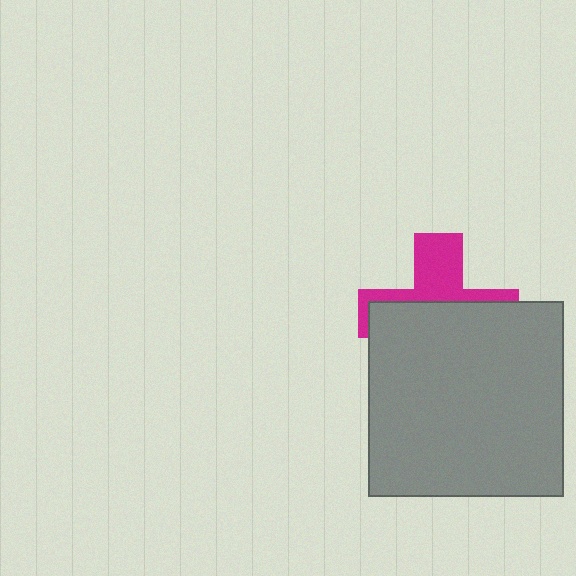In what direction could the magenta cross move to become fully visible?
The magenta cross could move up. That would shift it out from behind the gray square entirely.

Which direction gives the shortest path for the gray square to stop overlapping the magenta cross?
Moving down gives the shortest separation.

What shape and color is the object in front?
The object in front is a gray square.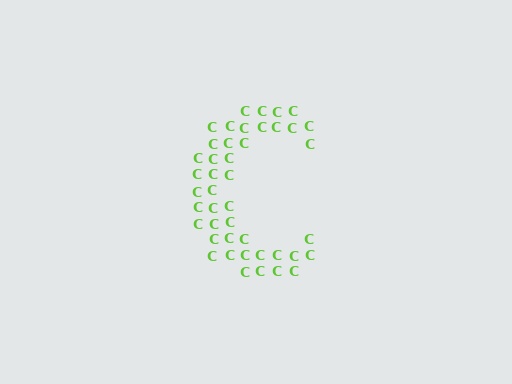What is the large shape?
The large shape is the letter C.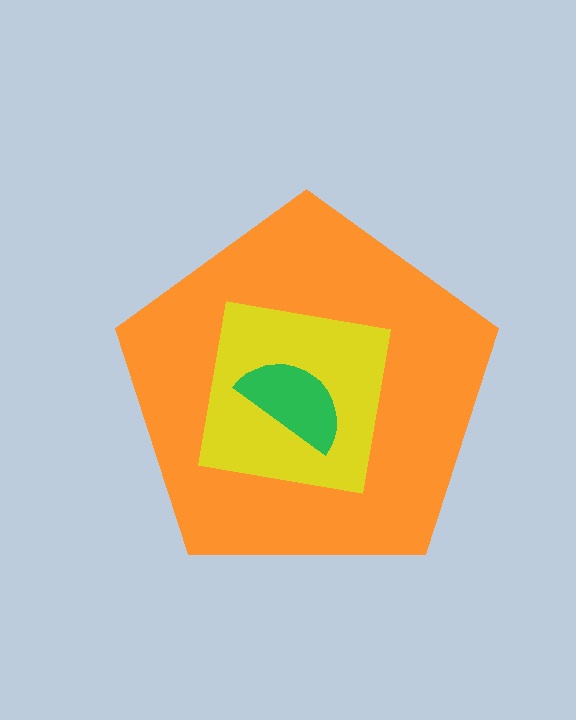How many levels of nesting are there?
3.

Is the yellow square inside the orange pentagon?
Yes.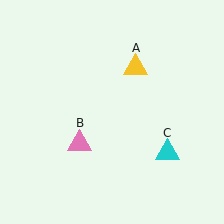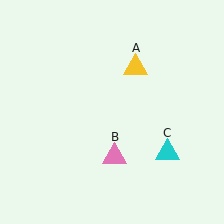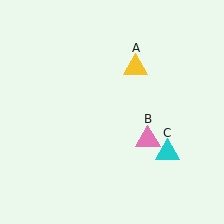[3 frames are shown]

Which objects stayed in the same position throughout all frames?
Yellow triangle (object A) and cyan triangle (object C) remained stationary.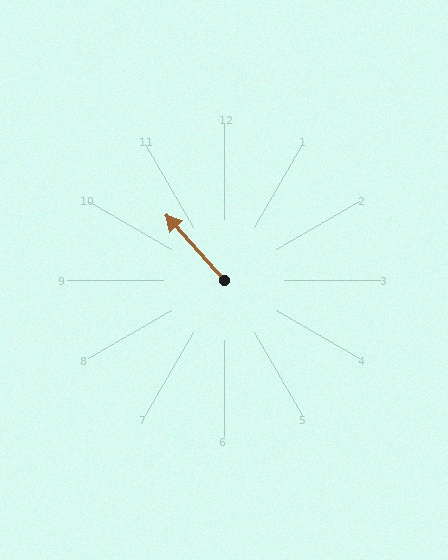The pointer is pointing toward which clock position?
Roughly 11 o'clock.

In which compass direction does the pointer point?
Northwest.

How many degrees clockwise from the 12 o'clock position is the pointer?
Approximately 318 degrees.